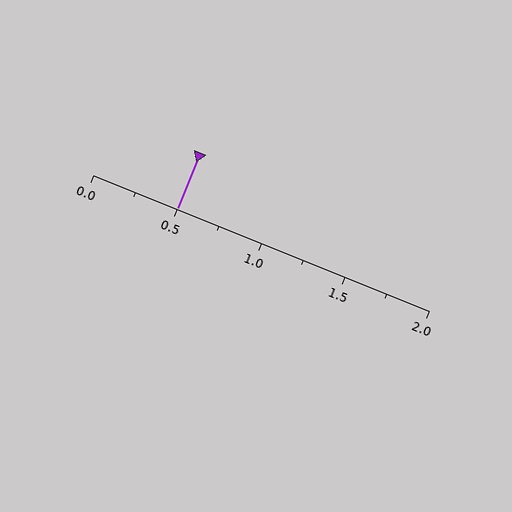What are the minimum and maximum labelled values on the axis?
The axis runs from 0.0 to 2.0.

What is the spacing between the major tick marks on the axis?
The major ticks are spaced 0.5 apart.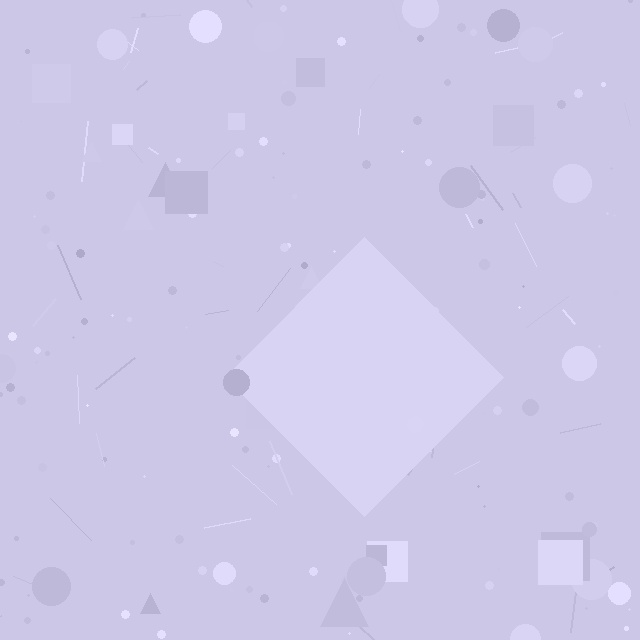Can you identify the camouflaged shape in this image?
The camouflaged shape is a diamond.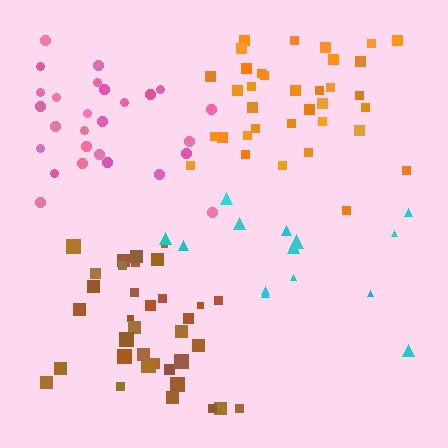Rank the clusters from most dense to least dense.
brown, orange, pink, cyan.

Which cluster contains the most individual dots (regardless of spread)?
Brown (35).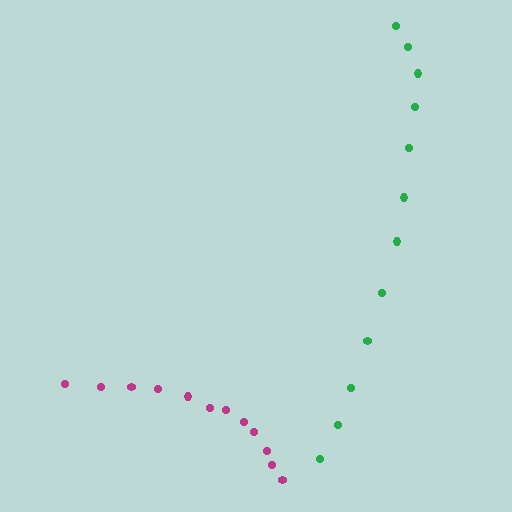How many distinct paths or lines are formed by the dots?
There are 2 distinct paths.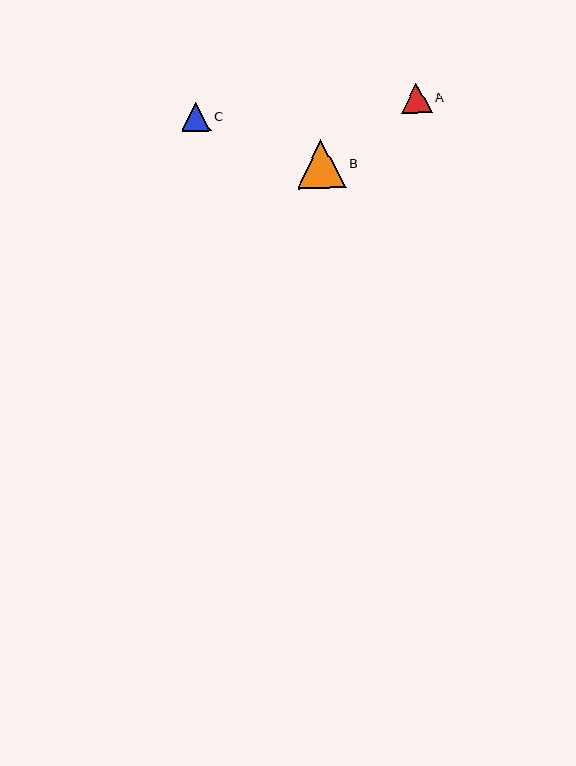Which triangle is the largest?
Triangle B is the largest with a size of approximately 49 pixels.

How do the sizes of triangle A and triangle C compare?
Triangle A and triangle C are approximately the same size.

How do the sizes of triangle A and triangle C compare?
Triangle A and triangle C are approximately the same size.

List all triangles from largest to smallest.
From largest to smallest: B, A, C.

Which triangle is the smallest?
Triangle C is the smallest with a size of approximately 29 pixels.